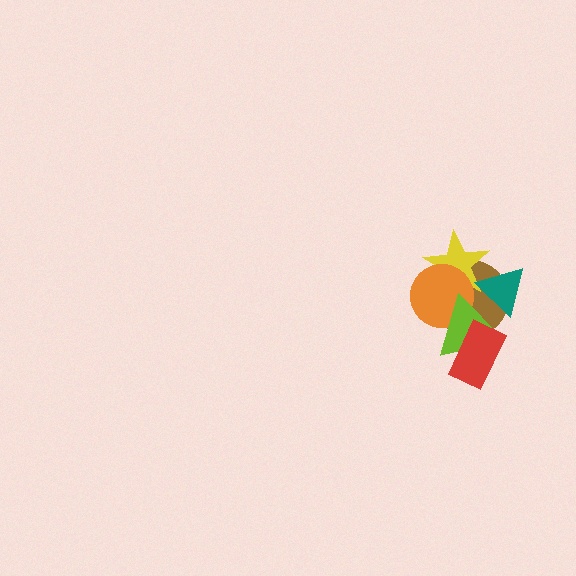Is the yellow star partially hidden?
Yes, it is partially covered by another shape.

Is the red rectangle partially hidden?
No, no other shape covers it.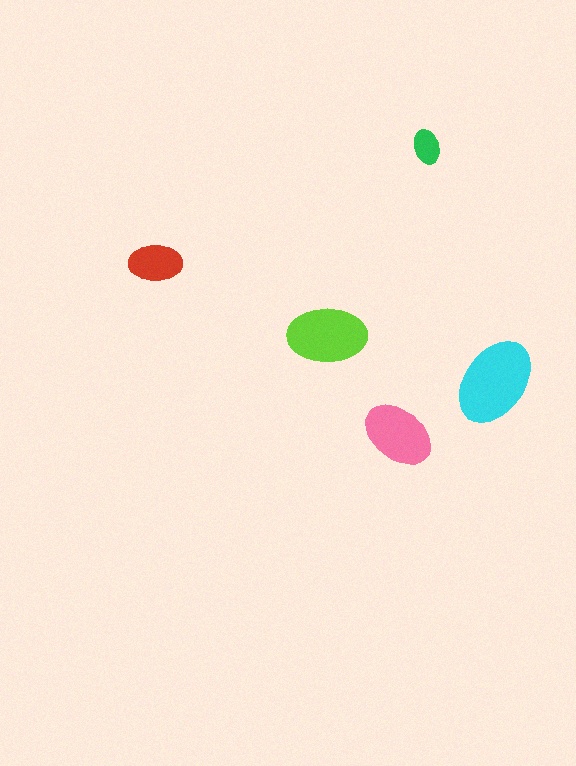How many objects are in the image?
There are 5 objects in the image.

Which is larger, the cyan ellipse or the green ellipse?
The cyan one.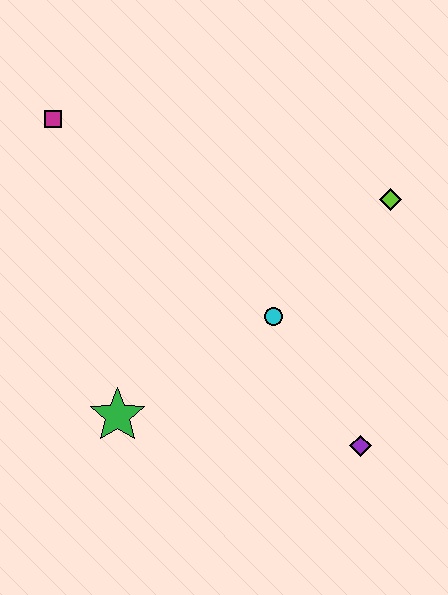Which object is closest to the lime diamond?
The cyan circle is closest to the lime diamond.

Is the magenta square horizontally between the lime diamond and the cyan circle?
No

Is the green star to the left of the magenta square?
No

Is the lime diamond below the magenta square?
Yes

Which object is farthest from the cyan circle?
The magenta square is farthest from the cyan circle.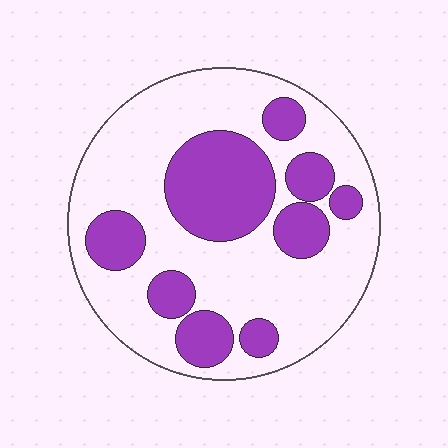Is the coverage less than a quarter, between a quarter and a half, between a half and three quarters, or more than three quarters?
Between a quarter and a half.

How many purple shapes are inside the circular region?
9.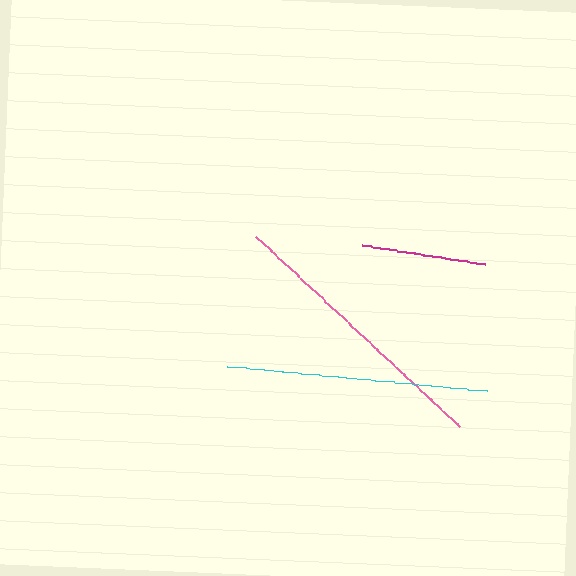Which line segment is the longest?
The pink line is the longest at approximately 279 pixels.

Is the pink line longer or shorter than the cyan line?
The pink line is longer than the cyan line.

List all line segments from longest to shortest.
From longest to shortest: pink, cyan, magenta.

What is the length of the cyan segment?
The cyan segment is approximately 262 pixels long.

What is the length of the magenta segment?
The magenta segment is approximately 124 pixels long.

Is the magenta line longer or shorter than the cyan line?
The cyan line is longer than the magenta line.